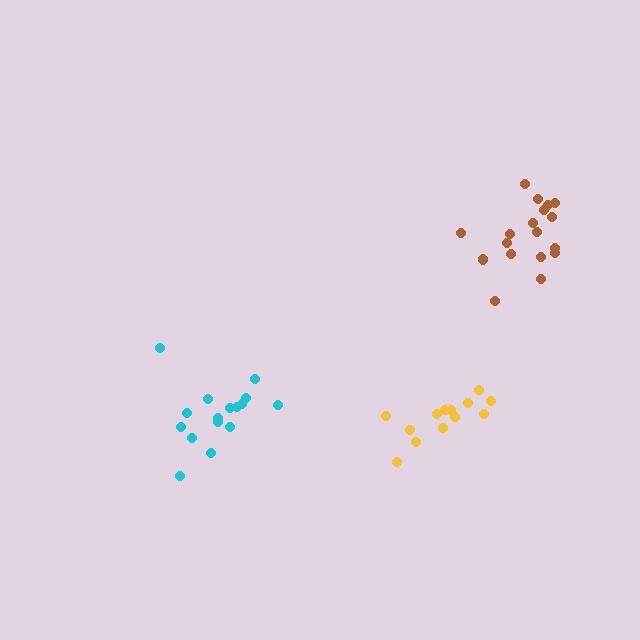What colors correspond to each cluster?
The clusters are colored: yellow, cyan, brown.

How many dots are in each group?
Group 1: 13 dots, Group 2: 16 dots, Group 3: 18 dots (47 total).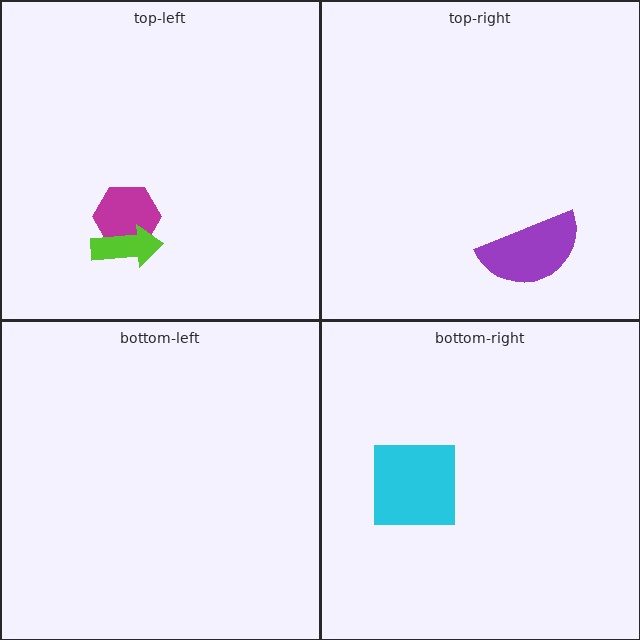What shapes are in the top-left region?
The magenta hexagon, the lime arrow.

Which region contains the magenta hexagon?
The top-left region.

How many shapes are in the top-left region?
2.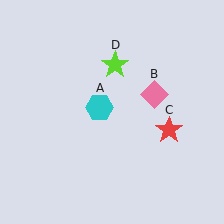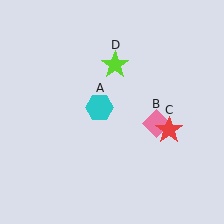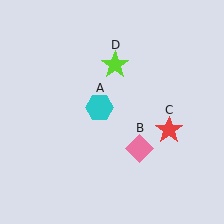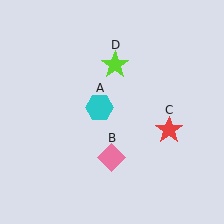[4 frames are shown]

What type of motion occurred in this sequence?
The pink diamond (object B) rotated clockwise around the center of the scene.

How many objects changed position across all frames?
1 object changed position: pink diamond (object B).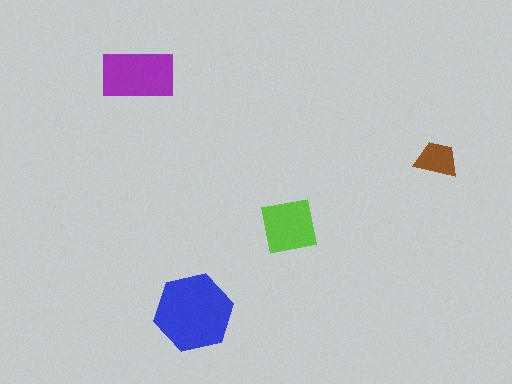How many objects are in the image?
There are 4 objects in the image.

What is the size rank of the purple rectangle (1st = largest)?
2nd.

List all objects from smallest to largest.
The brown trapezoid, the lime square, the purple rectangle, the blue hexagon.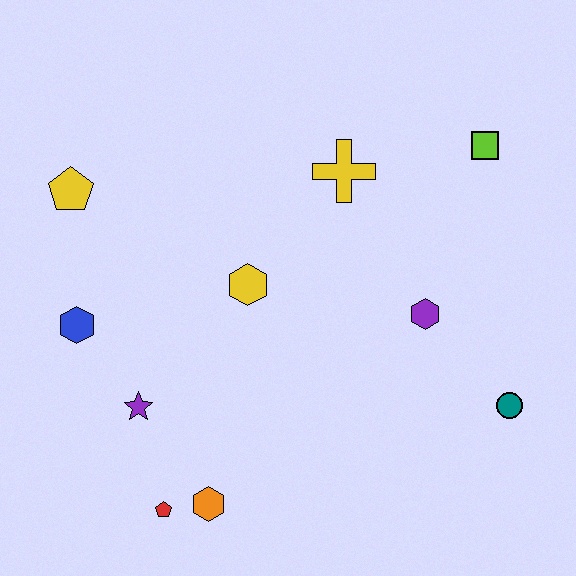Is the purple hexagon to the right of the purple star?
Yes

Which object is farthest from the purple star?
The lime square is farthest from the purple star.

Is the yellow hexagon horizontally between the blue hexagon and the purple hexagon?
Yes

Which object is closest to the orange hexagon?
The red pentagon is closest to the orange hexagon.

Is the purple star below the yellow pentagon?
Yes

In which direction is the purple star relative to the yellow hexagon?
The purple star is below the yellow hexagon.